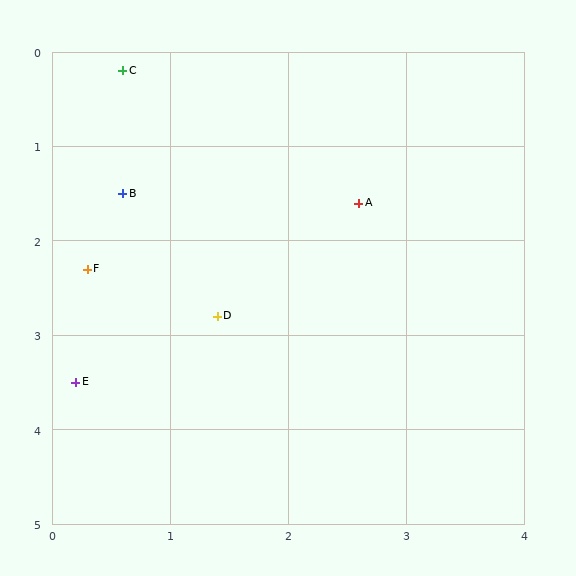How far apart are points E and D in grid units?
Points E and D are about 1.4 grid units apart.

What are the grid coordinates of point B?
Point B is at approximately (0.6, 1.5).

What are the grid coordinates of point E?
Point E is at approximately (0.2, 3.5).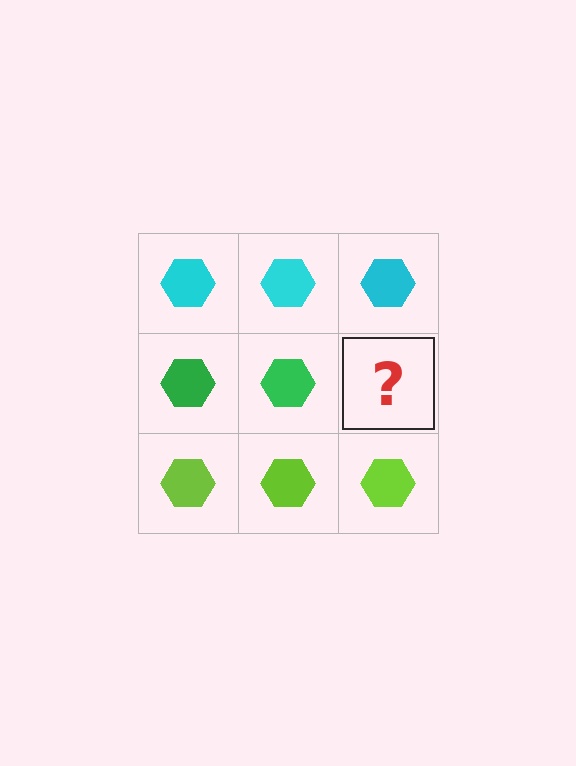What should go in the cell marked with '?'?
The missing cell should contain a green hexagon.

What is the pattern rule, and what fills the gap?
The rule is that each row has a consistent color. The gap should be filled with a green hexagon.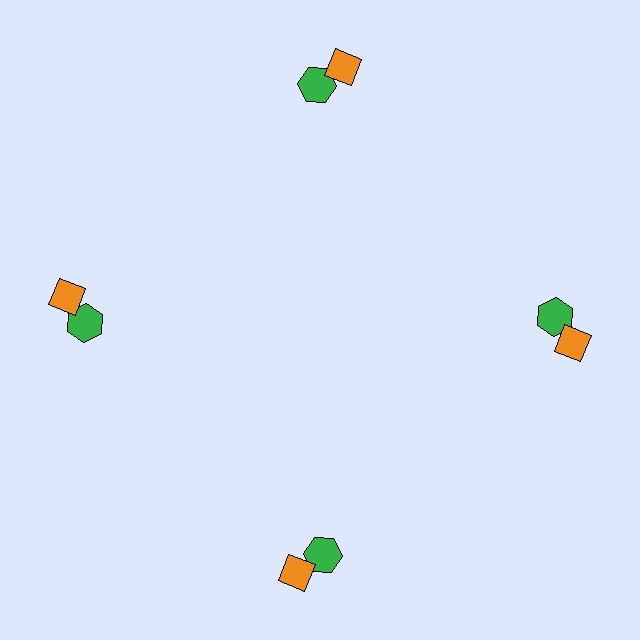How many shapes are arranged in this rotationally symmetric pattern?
There are 8 shapes, arranged in 4 groups of 2.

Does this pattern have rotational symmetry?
Yes, this pattern has 4-fold rotational symmetry. It looks the same after rotating 90 degrees around the center.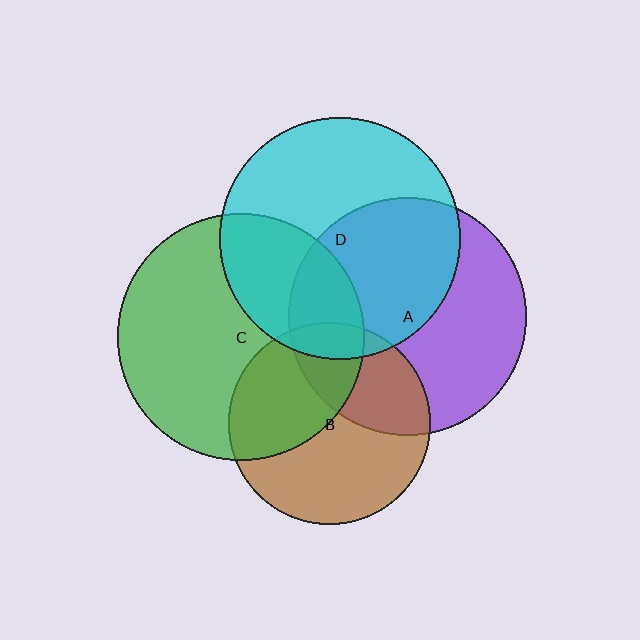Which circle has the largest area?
Circle C (green).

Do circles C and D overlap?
Yes.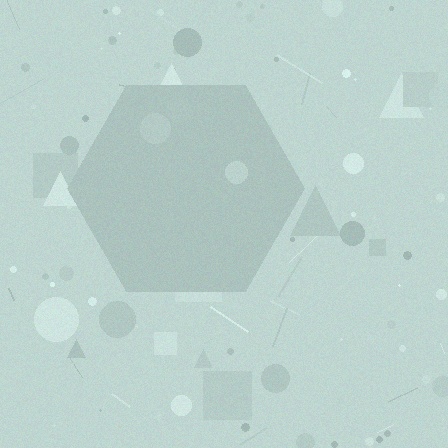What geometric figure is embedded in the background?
A hexagon is embedded in the background.